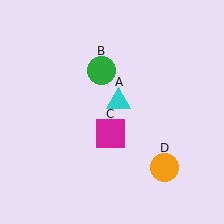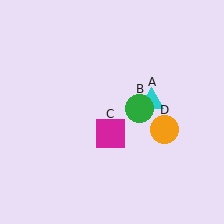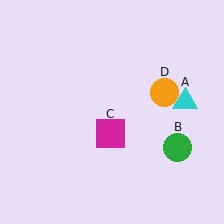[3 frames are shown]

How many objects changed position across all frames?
3 objects changed position: cyan triangle (object A), green circle (object B), orange circle (object D).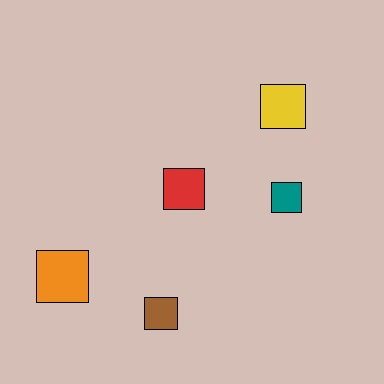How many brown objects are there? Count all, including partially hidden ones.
There is 1 brown object.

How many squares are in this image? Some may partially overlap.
There are 5 squares.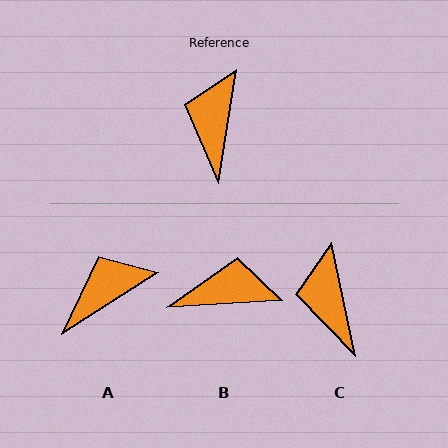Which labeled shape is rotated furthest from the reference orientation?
B, about 78 degrees away.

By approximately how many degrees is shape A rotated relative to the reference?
Approximately 49 degrees clockwise.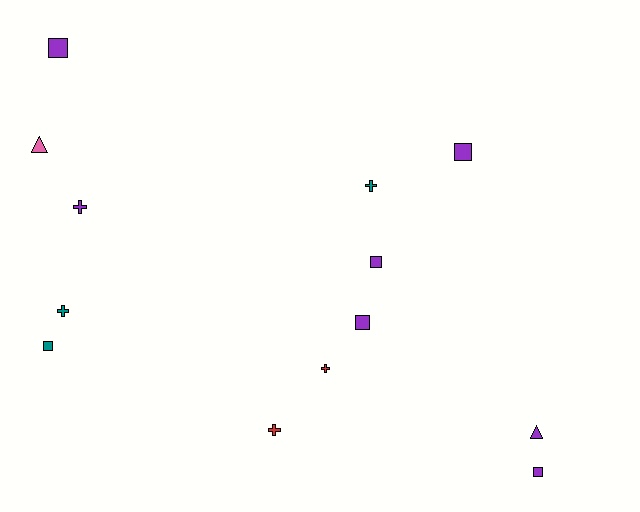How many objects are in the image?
There are 13 objects.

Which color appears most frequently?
Purple, with 7 objects.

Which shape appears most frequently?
Square, with 6 objects.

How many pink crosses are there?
There are no pink crosses.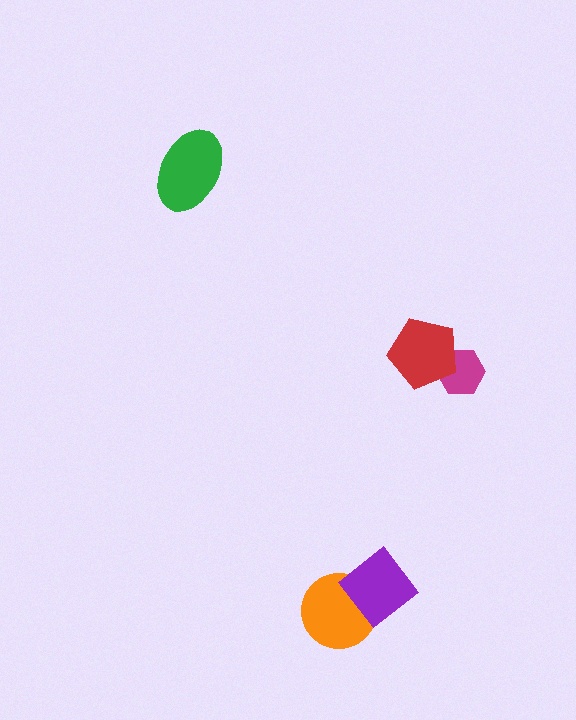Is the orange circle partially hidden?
Yes, it is partially covered by another shape.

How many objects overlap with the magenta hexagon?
1 object overlaps with the magenta hexagon.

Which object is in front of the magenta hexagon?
The red pentagon is in front of the magenta hexagon.